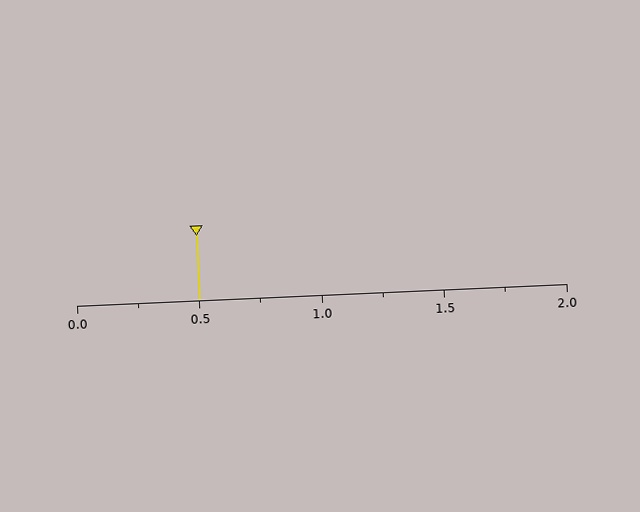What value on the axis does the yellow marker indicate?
The marker indicates approximately 0.5.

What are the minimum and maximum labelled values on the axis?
The axis runs from 0.0 to 2.0.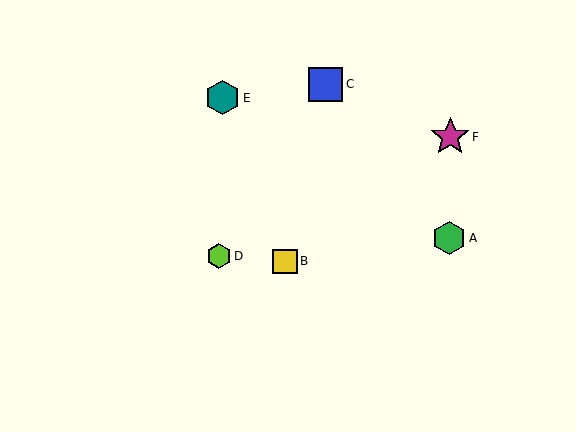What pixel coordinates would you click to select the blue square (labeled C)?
Click at (326, 84) to select the blue square C.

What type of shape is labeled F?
Shape F is a magenta star.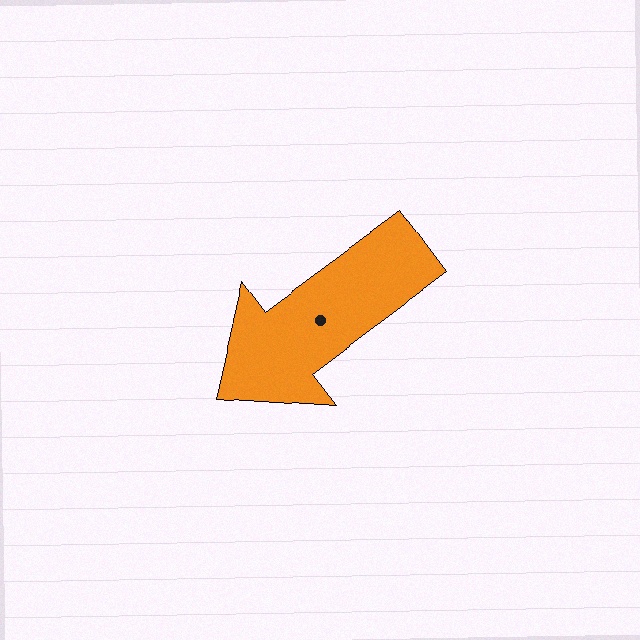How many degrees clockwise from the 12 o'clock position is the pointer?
Approximately 233 degrees.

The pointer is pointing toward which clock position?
Roughly 8 o'clock.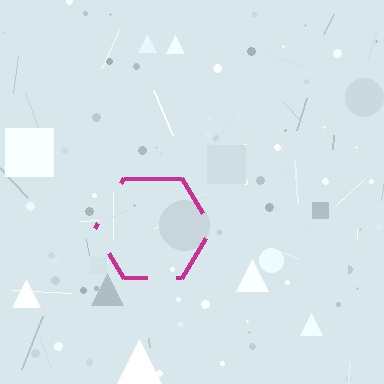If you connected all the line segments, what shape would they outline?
They would outline a hexagon.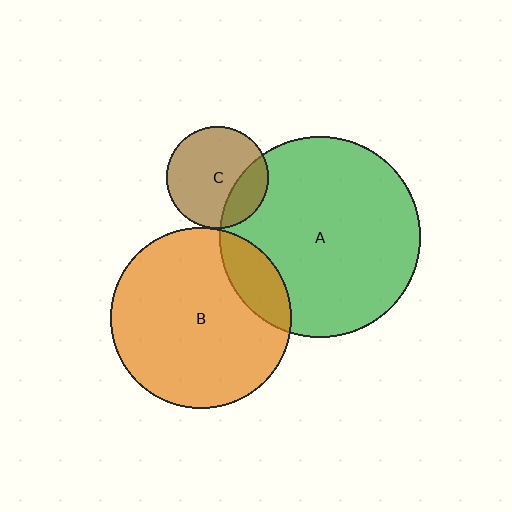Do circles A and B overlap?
Yes.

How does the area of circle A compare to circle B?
Approximately 1.2 times.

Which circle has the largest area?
Circle A (green).